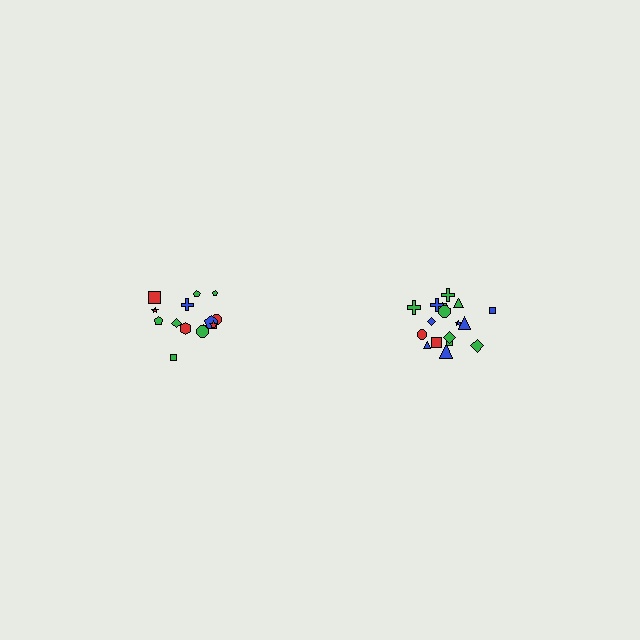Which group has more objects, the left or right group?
The right group.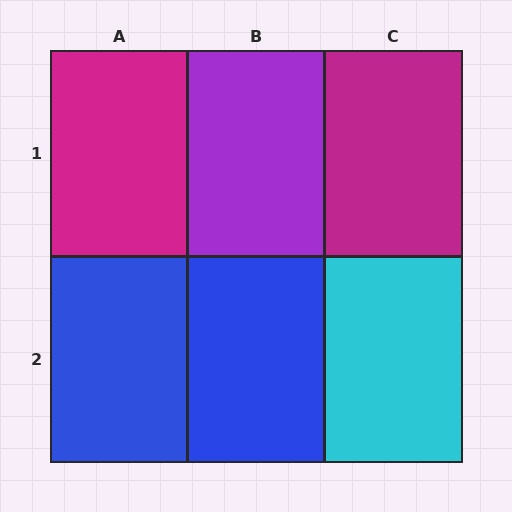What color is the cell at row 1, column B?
Purple.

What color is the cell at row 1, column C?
Magenta.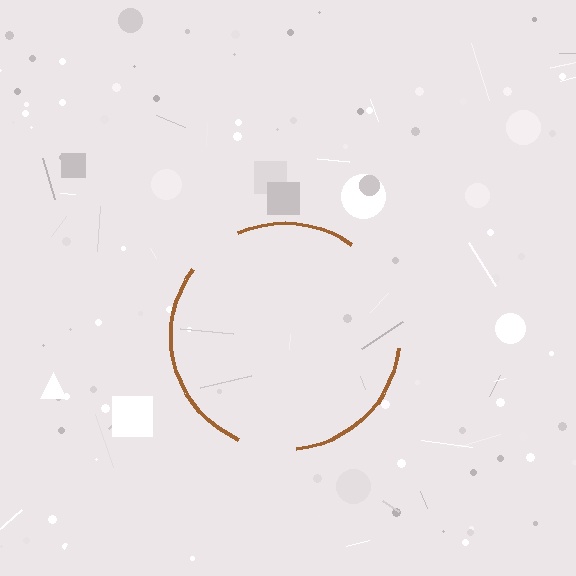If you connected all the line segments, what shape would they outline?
They would outline a circle.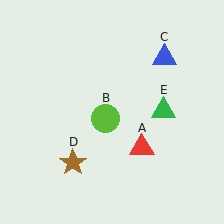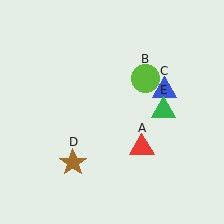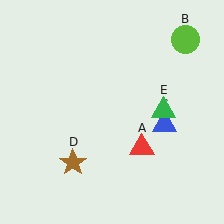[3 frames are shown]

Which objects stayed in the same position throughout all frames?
Red triangle (object A) and brown star (object D) and green triangle (object E) remained stationary.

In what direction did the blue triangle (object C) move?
The blue triangle (object C) moved down.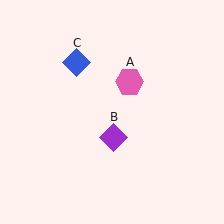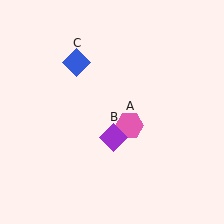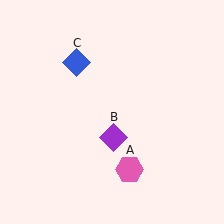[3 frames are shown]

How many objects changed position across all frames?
1 object changed position: pink hexagon (object A).